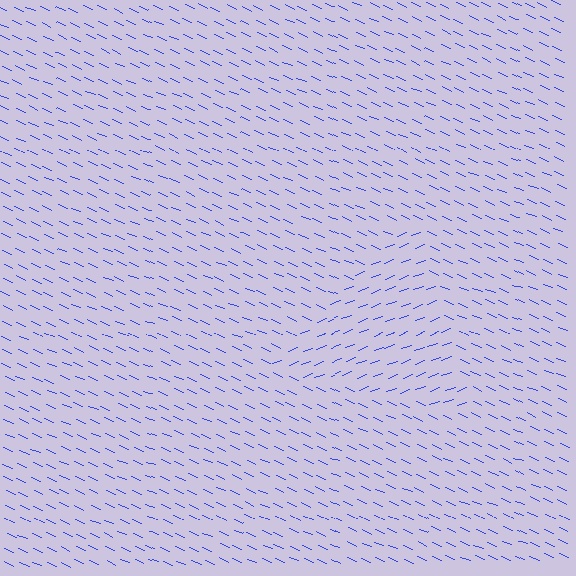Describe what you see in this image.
The image is filled with small blue line segments. A triangle region in the image has lines oriented differently from the surrounding lines, creating a visible texture boundary.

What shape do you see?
I see a triangle.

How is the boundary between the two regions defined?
The boundary is defined purely by a change in line orientation (approximately 45 degrees difference). All lines are the same color and thickness.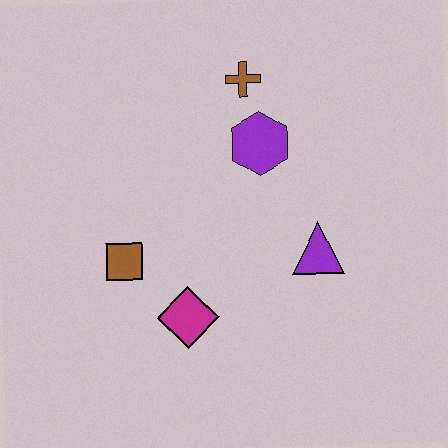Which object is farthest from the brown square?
The brown cross is farthest from the brown square.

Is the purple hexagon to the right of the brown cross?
Yes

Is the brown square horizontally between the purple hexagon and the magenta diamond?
No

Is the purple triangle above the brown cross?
No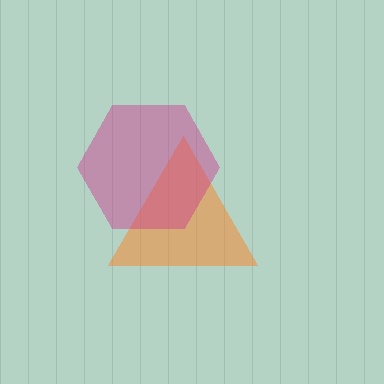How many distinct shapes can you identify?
There are 2 distinct shapes: an orange triangle, a magenta hexagon.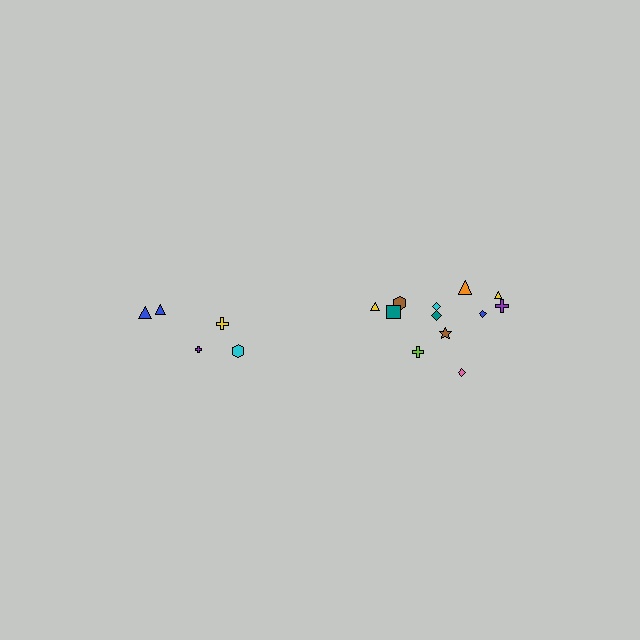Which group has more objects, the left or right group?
The right group.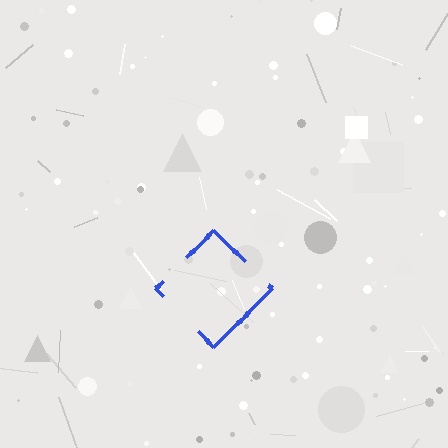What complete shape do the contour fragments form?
The contour fragments form a diamond.